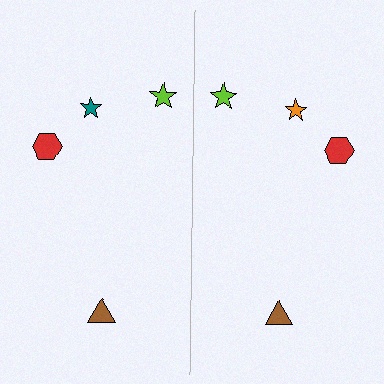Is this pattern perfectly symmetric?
No, the pattern is not perfectly symmetric. The orange star on the right side breaks the symmetry — its mirror counterpart is teal.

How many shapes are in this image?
There are 8 shapes in this image.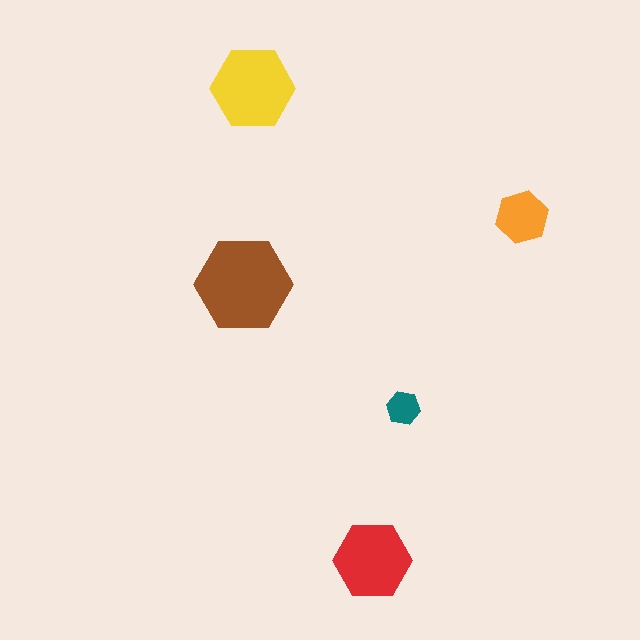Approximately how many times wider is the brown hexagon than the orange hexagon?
About 2 times wider.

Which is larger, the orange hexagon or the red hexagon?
The red one.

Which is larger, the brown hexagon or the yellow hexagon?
The brown one.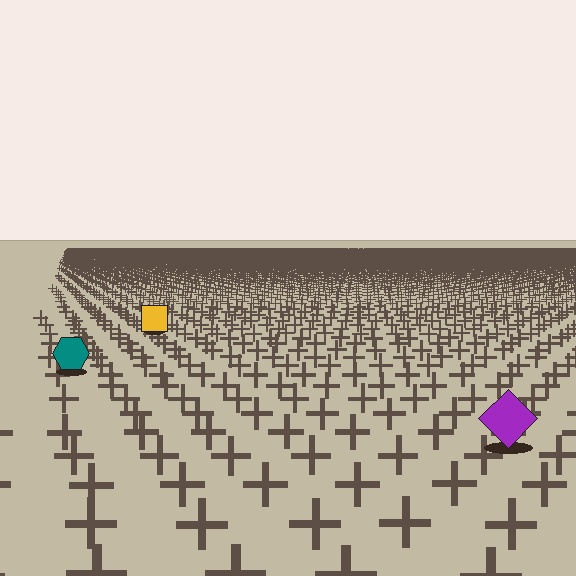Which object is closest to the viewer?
The purple diamond is closest. The texture marks near it are larger and more spread out.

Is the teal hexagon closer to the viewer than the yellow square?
Yes. The teal hexagon is closer — you can tell from the texture gradient: the ground texture is coarser near it.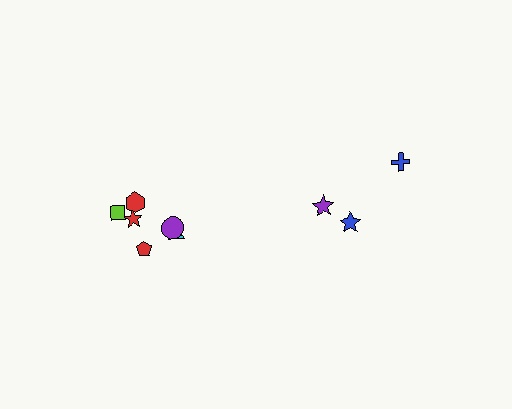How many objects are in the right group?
There are 3 objects.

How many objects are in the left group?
There are 6 objects.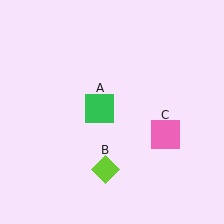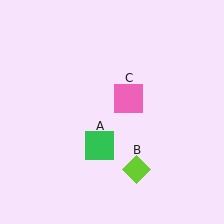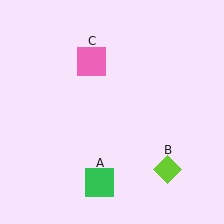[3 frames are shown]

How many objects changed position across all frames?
3 objects changed position: green square (object A), lime diamond (object B), pink square (object C).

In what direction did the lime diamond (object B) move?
The lime diamond (object B) moved right.